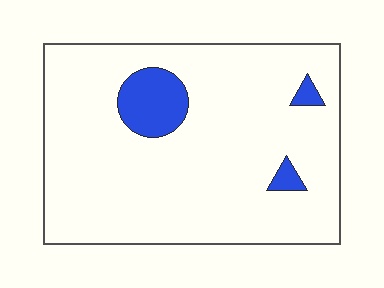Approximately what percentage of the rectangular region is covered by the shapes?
Approximately 10%.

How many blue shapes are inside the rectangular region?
3.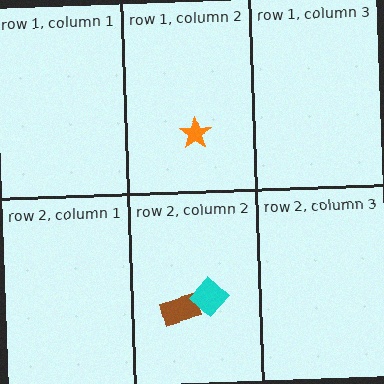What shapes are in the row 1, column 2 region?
The orange star.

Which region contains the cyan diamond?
The row 2, column 2 region.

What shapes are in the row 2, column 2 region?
The brown rectangle, the cyan diamond.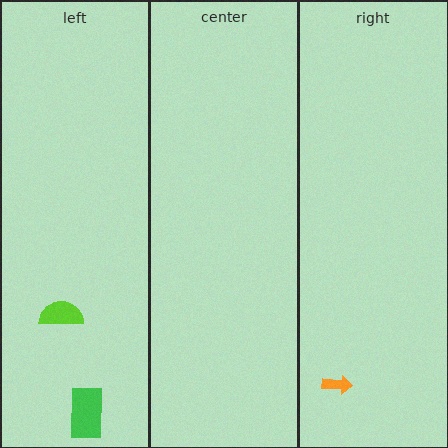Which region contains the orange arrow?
The right region.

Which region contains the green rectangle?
The left region.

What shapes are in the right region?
The orange arrow.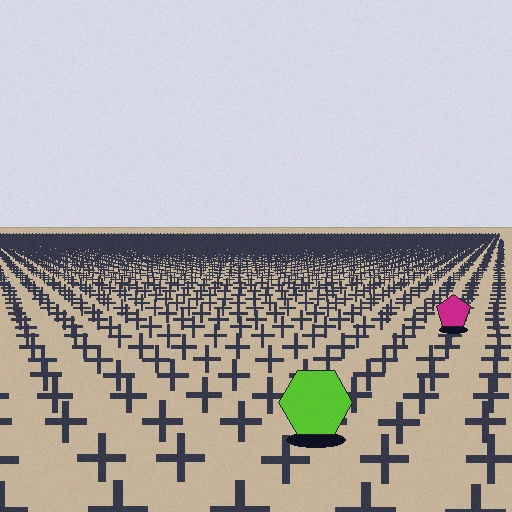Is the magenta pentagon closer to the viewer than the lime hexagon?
No. The lime hexagon is closer — you can tell from the texture gradient: the ground texture is coarser near it.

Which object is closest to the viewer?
The lime hexagon is closest. The texture marks near it are larger and more spread out.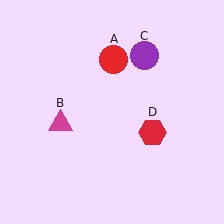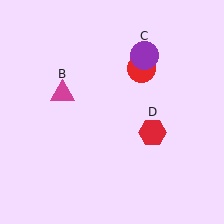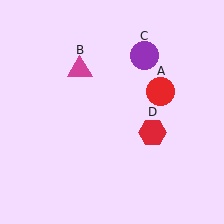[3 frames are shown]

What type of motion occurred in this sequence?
The red circle (object A), magenta triangle (object B) rotated clockwise around the center of the scene.